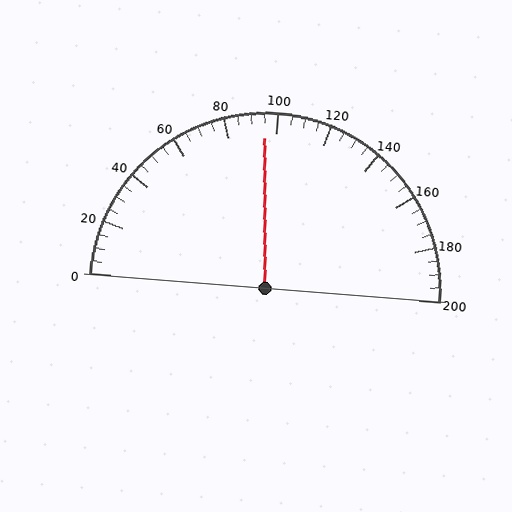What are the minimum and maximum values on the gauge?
The gauge ranges from 0 to 200.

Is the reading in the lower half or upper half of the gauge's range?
The reading is in the lower half of the range (0 to 200).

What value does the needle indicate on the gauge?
The needle indicates approximately 95.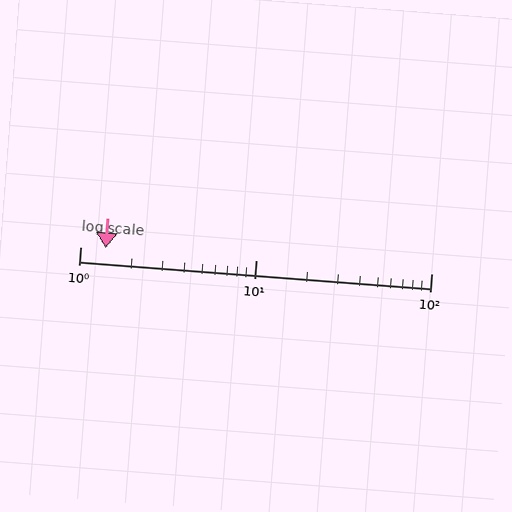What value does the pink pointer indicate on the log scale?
The pointer indicates approximately 1.4.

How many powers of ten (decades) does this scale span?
The scale spans 2 decades, from 1 to 100.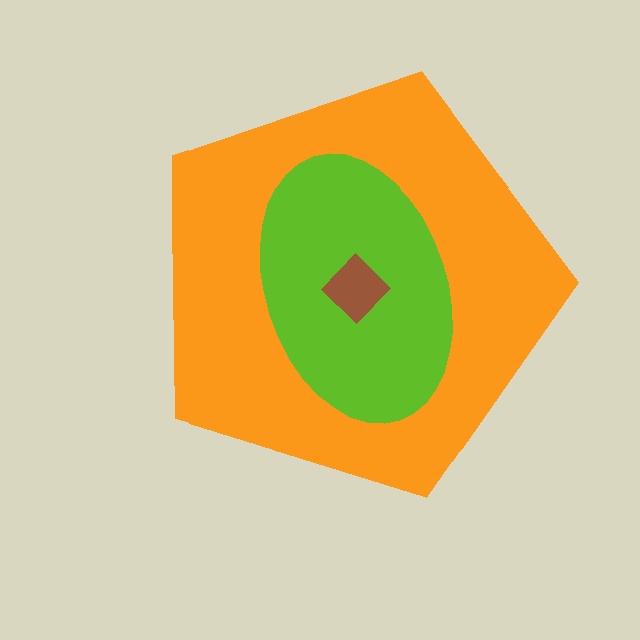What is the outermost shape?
The orange pentagon.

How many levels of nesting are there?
3.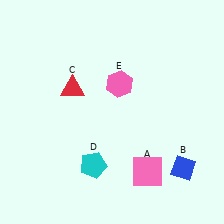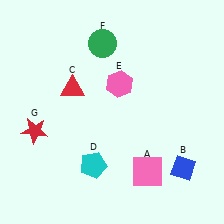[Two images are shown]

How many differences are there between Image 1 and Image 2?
There are 2 differences between the two images.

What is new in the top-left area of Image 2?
A green circle (F) was added in the top-left area of Image 2.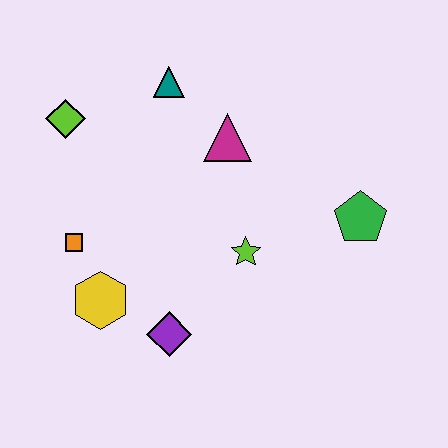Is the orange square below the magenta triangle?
Yes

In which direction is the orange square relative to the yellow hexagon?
The orange square is above the yellow hexagon.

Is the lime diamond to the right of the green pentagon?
No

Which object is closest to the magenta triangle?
The teal triangle is closest to the magenta triangle.